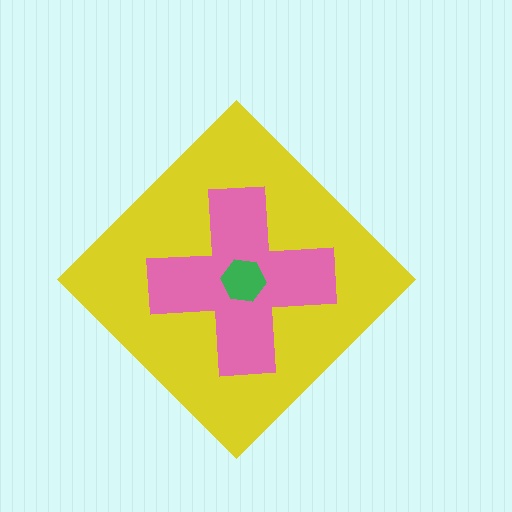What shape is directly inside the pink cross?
The green hexagon.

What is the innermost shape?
The green hexagon.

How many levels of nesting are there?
3.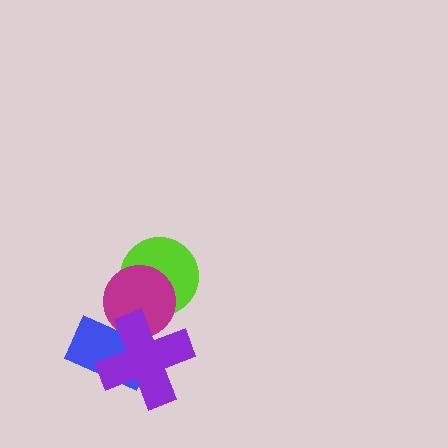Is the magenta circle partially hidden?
Yes, it is partially covered by another shape.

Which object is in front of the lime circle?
The magenta circle is in front of the lime circle.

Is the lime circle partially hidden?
Yes, it is partially covered by another shape.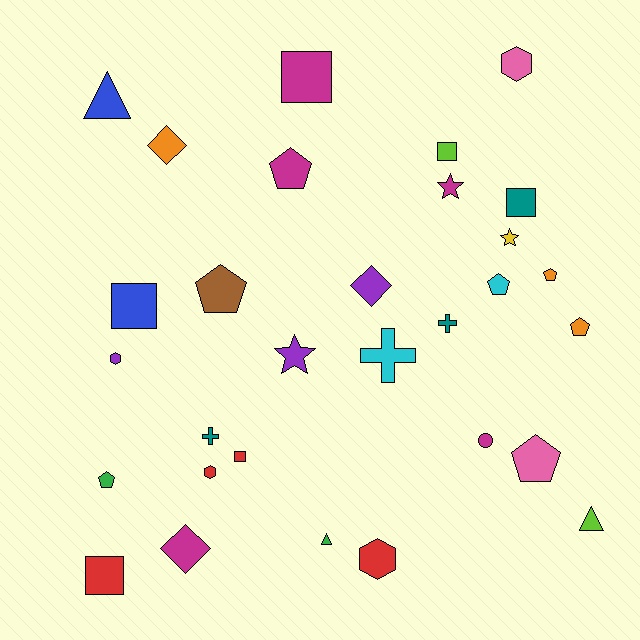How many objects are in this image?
There are 30 objects.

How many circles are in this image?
There is 1 circle.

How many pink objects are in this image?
There are 2 pink objects.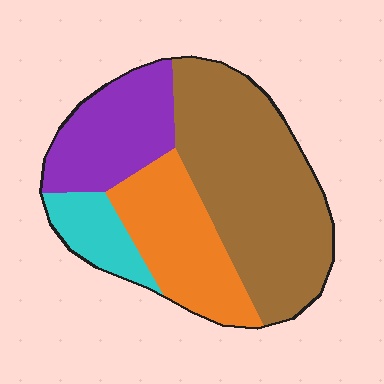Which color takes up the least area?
Cyan, at roughly 10%.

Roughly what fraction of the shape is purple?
Purple takes up about one fifth (1/5) of the shape.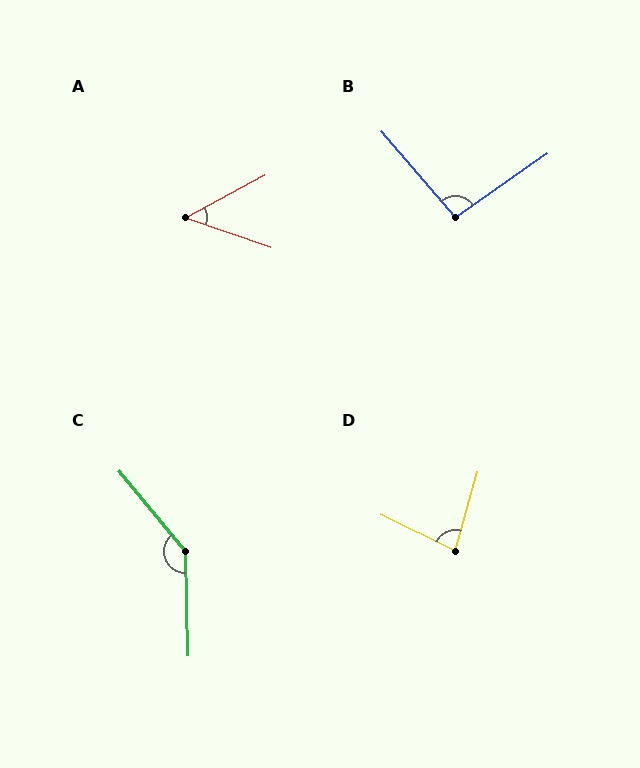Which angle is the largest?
C, at approximately 142 degrees.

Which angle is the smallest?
A, at approximately 47 degrees.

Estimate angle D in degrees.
Approximately 80 degrees.